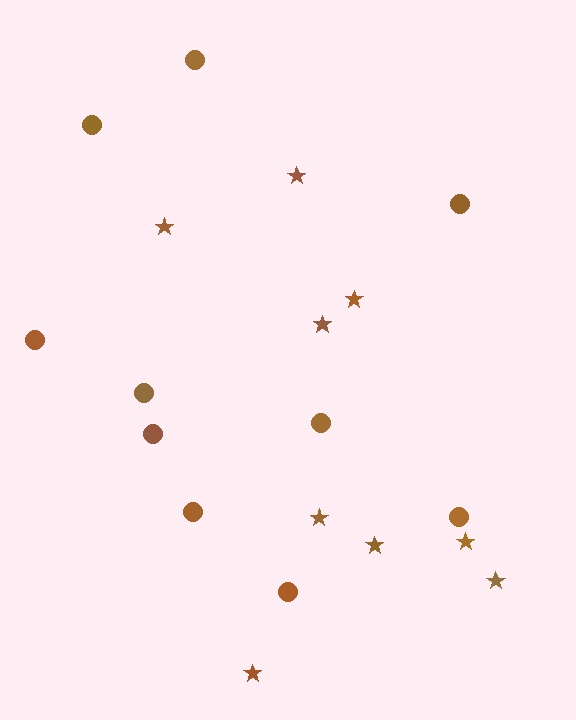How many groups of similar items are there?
There are 2 groups: one group of stars (9) and one group of circles (10).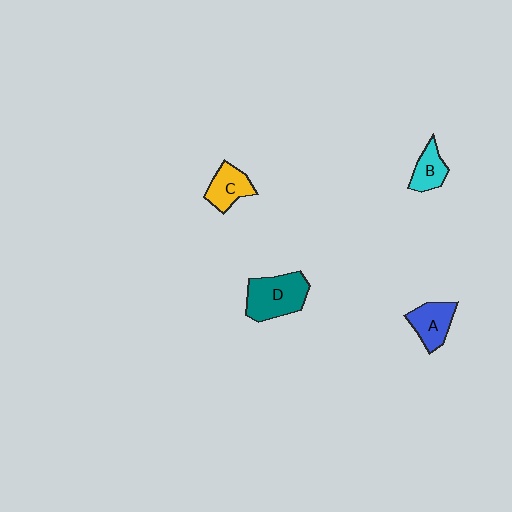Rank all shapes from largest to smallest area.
From largest to smallest: D (teal), A (blue), C (yellow), B (cyan).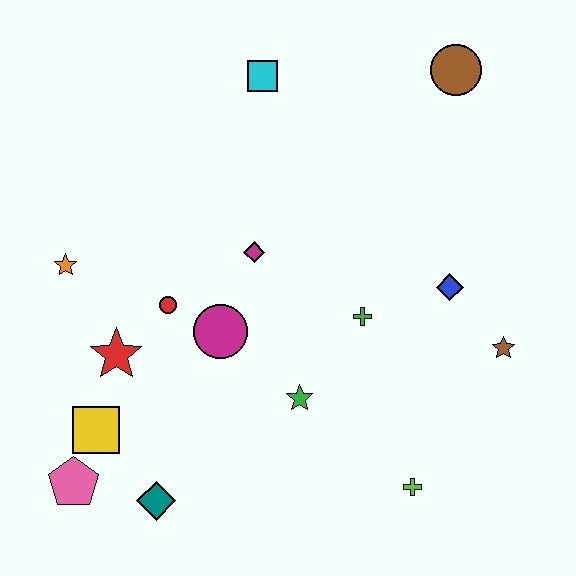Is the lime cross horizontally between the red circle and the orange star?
No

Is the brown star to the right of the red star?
Yes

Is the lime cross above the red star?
No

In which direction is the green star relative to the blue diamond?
The green star is to the left of the blue diamond.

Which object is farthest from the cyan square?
The pink pentagon is farthest from the cyan square.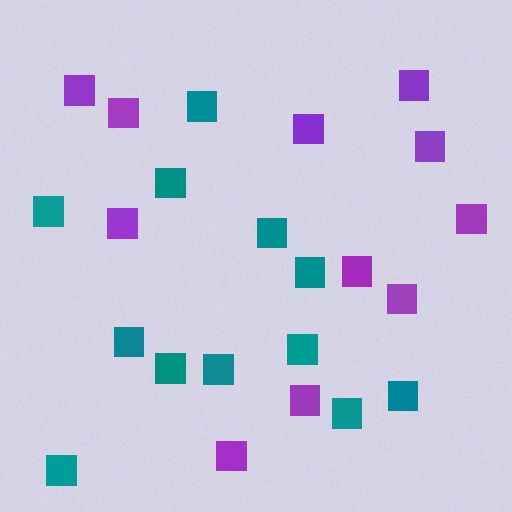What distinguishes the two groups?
There are 2 groups: one group of purple squares (11) and one group of teal squares (12).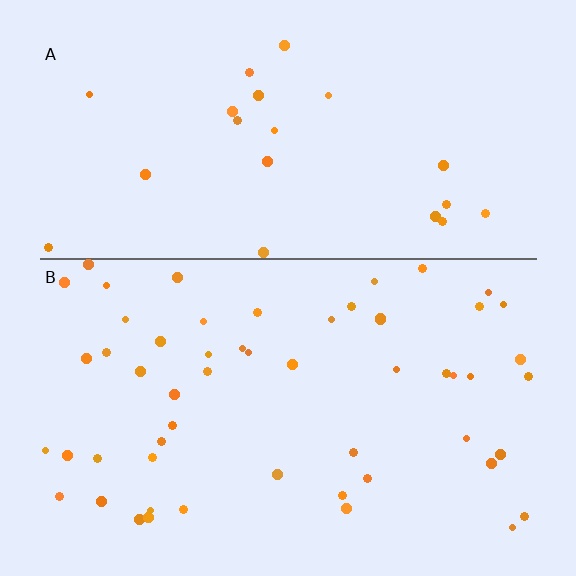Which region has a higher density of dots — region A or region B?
B (the bottom).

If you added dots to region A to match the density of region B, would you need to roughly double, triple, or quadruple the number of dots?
Approximately double.